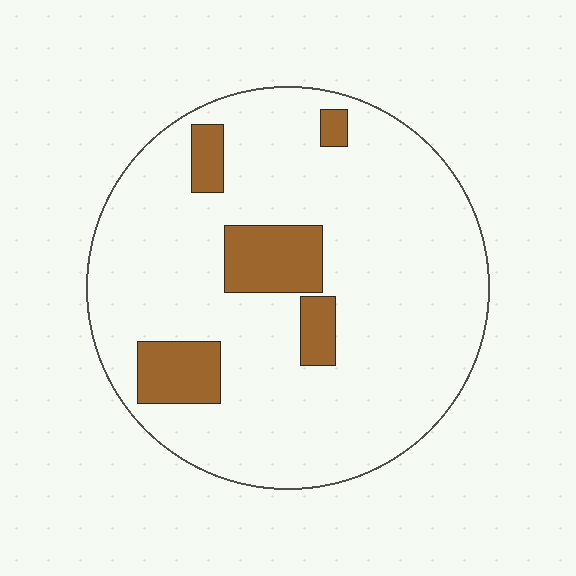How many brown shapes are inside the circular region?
5.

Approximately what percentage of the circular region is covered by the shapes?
Approximately 15%.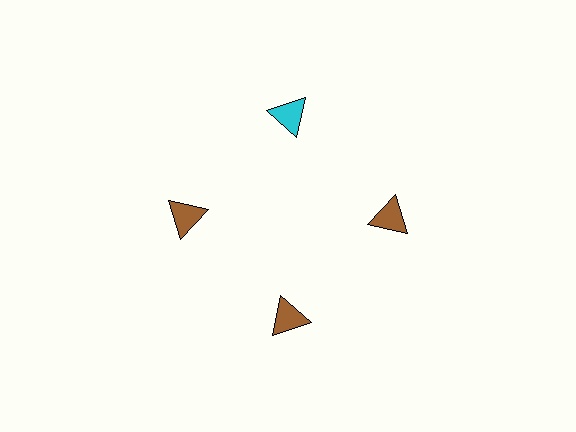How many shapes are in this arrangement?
There are 4 shapes arranged in a ring pattern.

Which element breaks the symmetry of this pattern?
The cyan triangle at roughly the 12 o'clock position breaks the symmetry. All other shapes are brown triangles.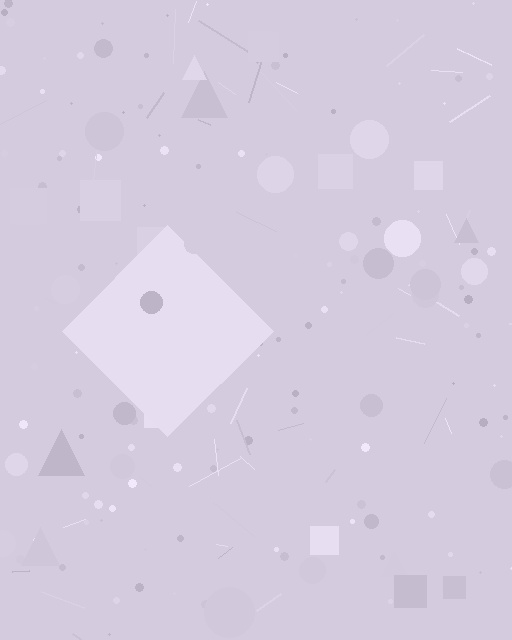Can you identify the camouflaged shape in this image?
The camouflaged shape is a diamond.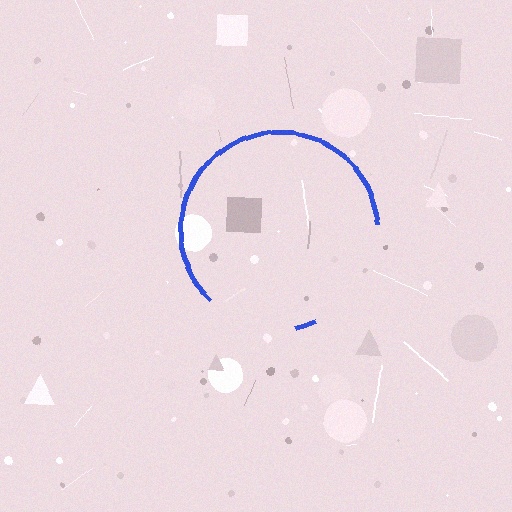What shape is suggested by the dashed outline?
The dashed outline suggests a circle.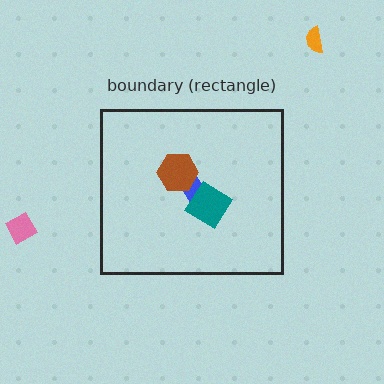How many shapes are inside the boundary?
3 inside, 2 outside.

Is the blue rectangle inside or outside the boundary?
Inside.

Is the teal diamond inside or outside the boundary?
Inside.